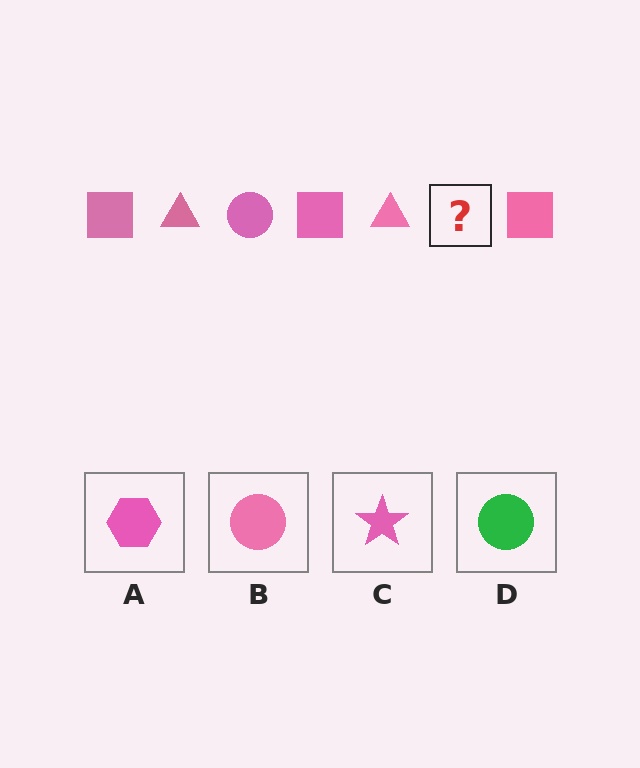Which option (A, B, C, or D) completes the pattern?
B.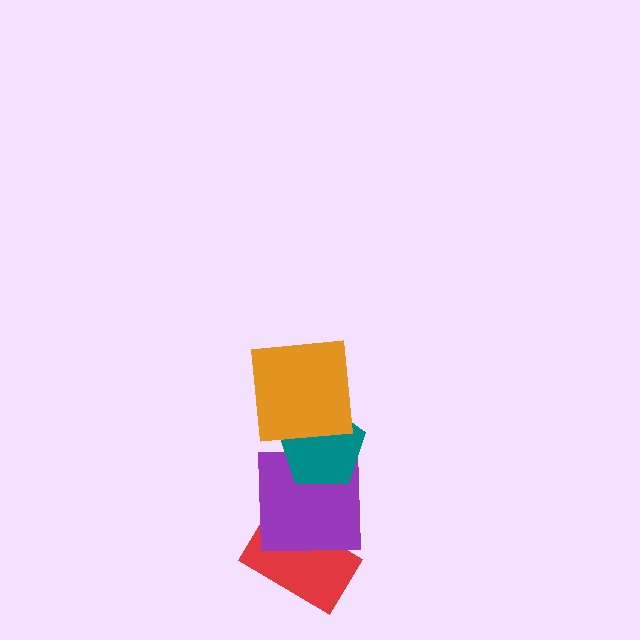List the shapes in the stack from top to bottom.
From top to bottom: the orange square, the teal pentagon, the purple square, the red rectangle.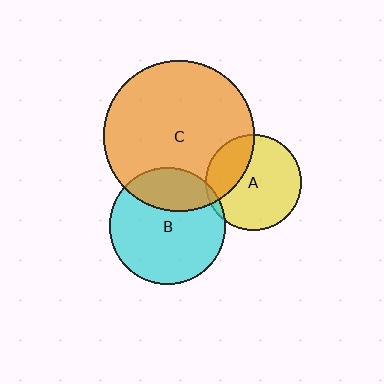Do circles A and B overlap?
Yes.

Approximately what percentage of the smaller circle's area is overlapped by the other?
Approximately 5%.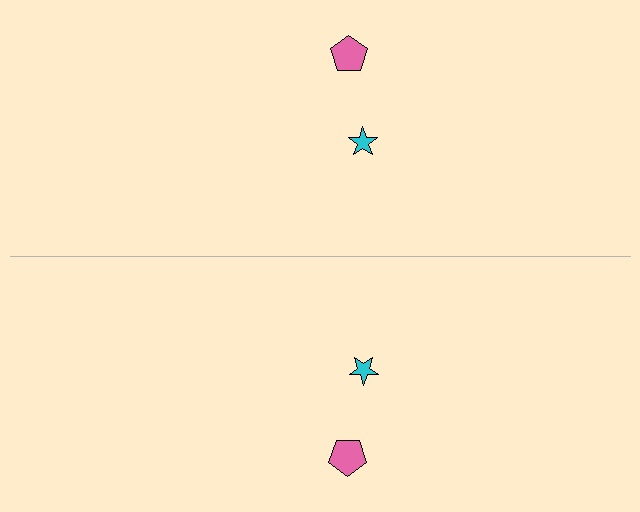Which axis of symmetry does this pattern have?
The pattern has a horizontal axis of symmetry running through the center of the image.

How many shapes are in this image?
There are 4 shapes in this image.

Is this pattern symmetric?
Yes, this pattern has bilateral (reflection) symmetry.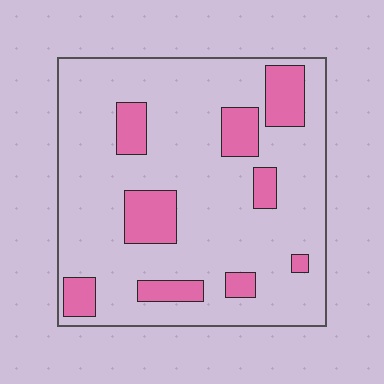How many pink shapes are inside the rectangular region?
9.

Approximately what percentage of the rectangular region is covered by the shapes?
Approximately 20%.